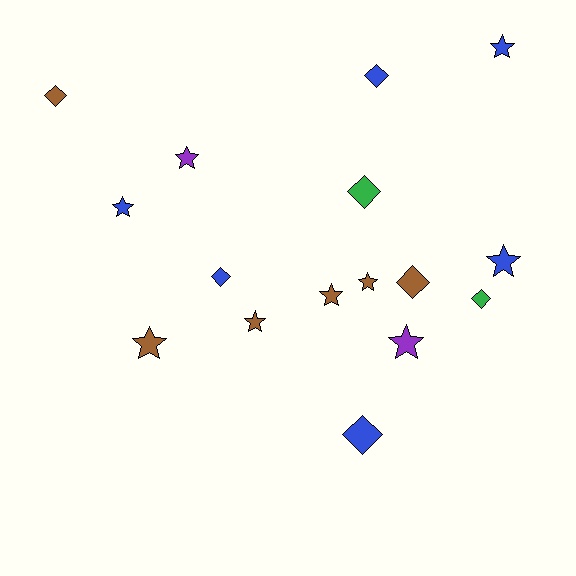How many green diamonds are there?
There are 2 green diamonds.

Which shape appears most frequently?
Star, with 9 objects.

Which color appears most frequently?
Blue, with 6 objects.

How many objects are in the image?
There are 16 objects.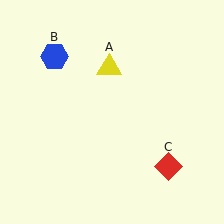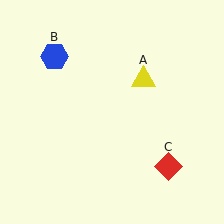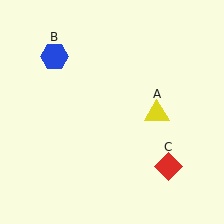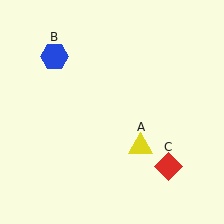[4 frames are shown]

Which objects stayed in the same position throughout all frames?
Blue hexagon (object B) and red diamond (object C) remained stationary.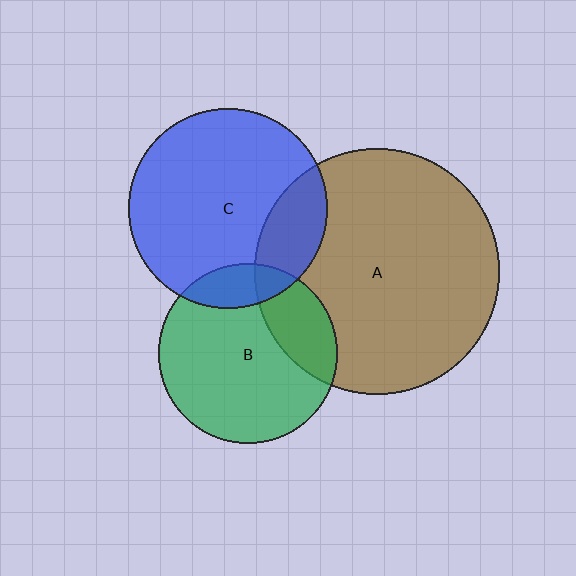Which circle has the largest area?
Circle A (brown).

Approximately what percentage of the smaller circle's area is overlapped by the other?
Approximately 15%.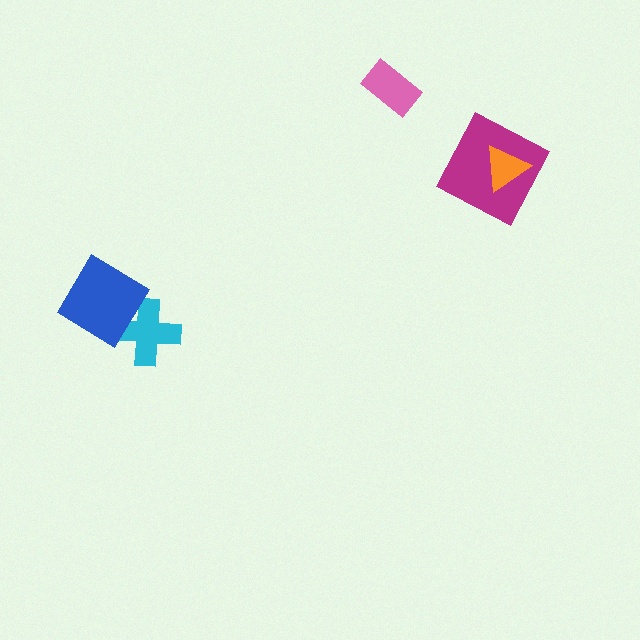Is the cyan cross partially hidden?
Yes, it is partially covered by another shape.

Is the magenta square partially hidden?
Yes, it is partially covered by another shape.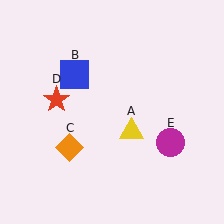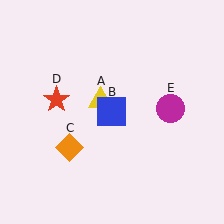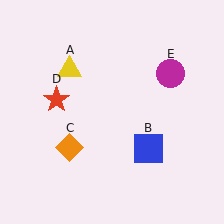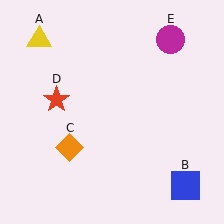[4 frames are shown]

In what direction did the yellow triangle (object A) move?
The yellow triangle (object A) moved up and to the left.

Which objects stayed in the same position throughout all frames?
Orange diamond (object C) and red star (object D) remained stationary.